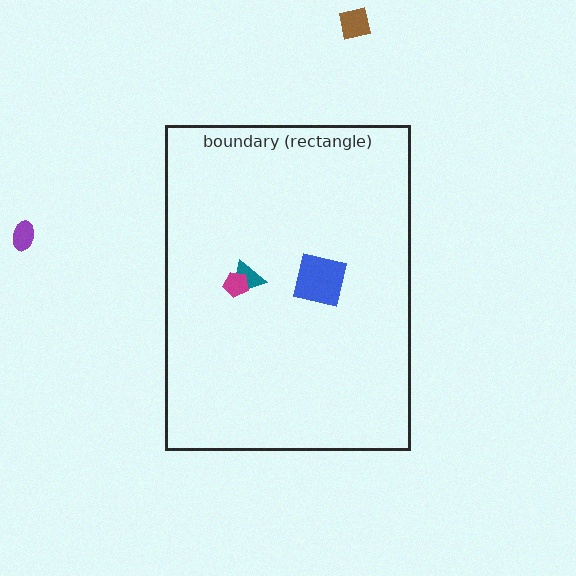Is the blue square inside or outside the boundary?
Inside.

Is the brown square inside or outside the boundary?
Outside.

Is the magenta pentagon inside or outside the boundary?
Inside.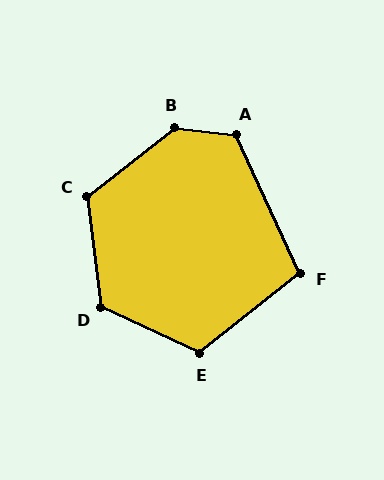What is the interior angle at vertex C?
Approximately 121 degrees (obtuse).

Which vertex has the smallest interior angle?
F, at approximately 103 degrees.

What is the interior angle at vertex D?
Approximately 122 degrees (obtuse).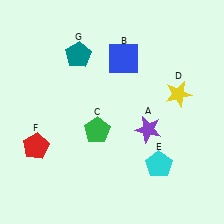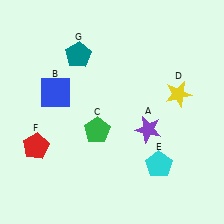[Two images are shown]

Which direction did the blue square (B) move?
The blue square (B) moved left.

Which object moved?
The blue square (B) moved left.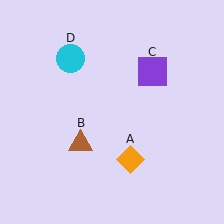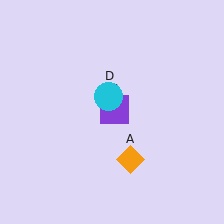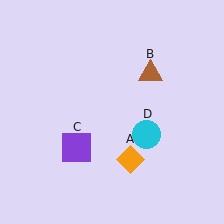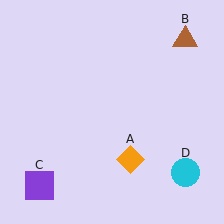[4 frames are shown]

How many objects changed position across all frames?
3 objects changed position: brown triangle (object B), purple square (object C), cyan circle (object D).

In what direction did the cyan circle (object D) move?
The cyan circle (object D) moved down and to the right.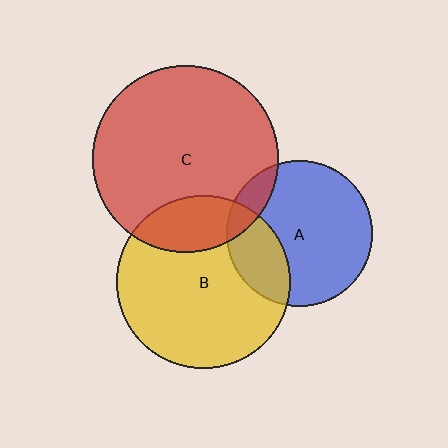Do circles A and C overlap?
Yes.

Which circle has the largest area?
Circle C (red).